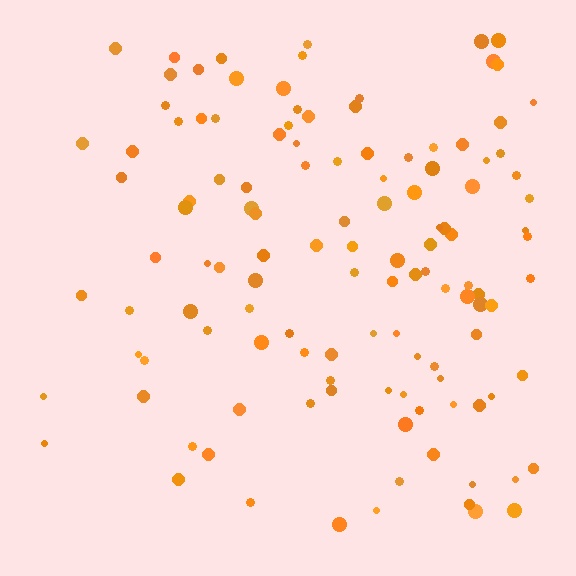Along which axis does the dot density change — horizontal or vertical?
Horizontal.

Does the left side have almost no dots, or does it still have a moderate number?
Still a moderate number, just noticeably fewer than the right.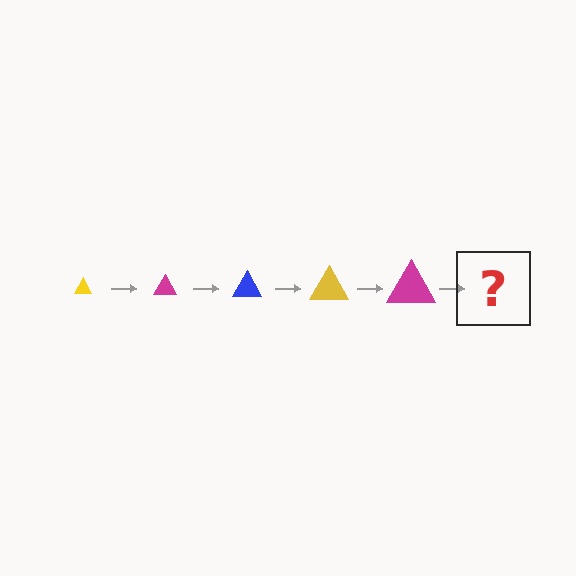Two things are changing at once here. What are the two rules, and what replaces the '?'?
The two rules are that the triangle grows larger each step and the color cycles through yellow, magenta, and blue. The '?' should be a blue triangle, larger than the previous one.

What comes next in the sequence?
The next element should be a blue triangle, larger than the previous one.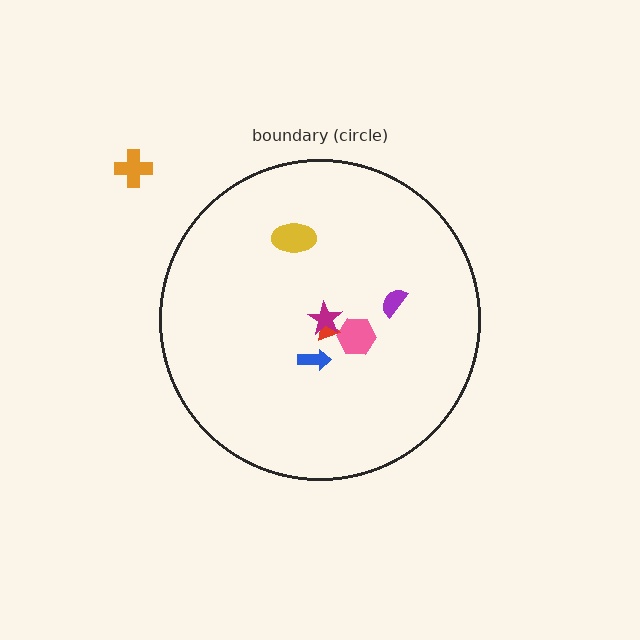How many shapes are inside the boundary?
6 inside, 1 outside.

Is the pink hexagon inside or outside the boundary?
Inside.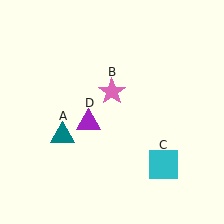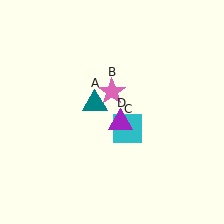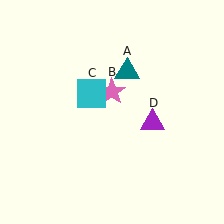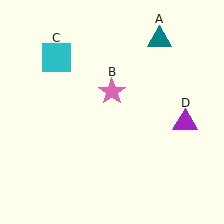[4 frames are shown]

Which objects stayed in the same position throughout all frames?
Pink star (object B) remained stationary.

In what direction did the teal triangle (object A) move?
The teal triangle (object A) moved up and to the right.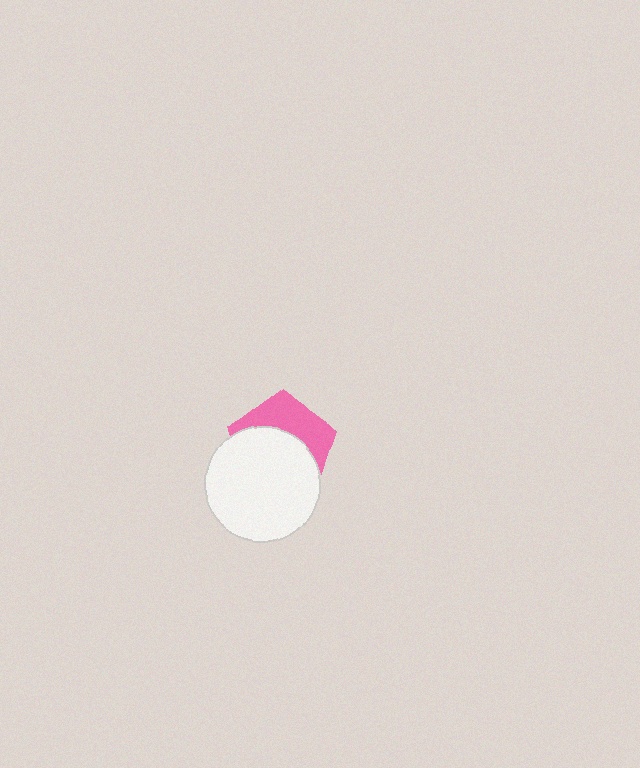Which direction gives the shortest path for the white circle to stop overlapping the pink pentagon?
Moving down gives the shortest separation.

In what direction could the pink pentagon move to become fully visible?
The pink pentagon could move up. That would shift it out from behind the white circle entirely.